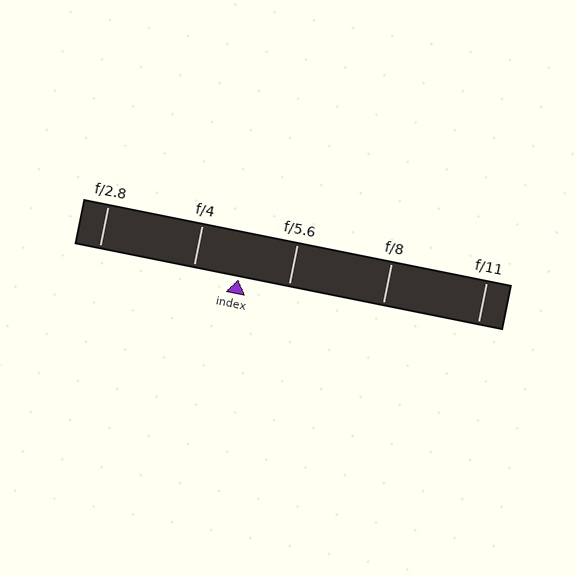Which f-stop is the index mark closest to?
The index mark is closest to f/4.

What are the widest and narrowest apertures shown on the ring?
The widest aperture shown is f/2.8 and the narrowest is f/11.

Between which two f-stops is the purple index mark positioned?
The index mark is between f/4 and f/5.6.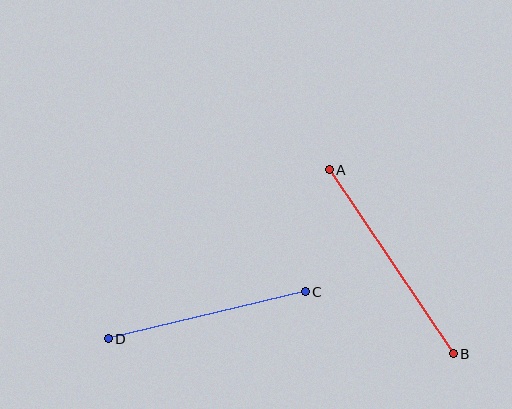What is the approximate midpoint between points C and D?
The midpoint is at approximately (207, 315) pixels.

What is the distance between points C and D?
The distance is approximately 203 pixels.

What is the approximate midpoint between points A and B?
The midpoint is at approximately (391, 262) pixels.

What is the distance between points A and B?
The distance is approximately 222 pixels.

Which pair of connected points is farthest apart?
Points A and B are farthest apart.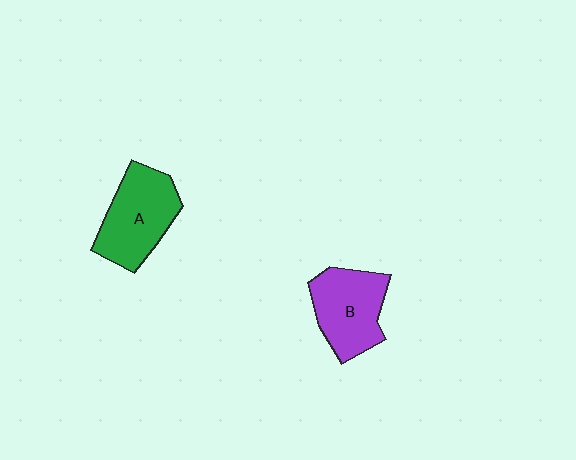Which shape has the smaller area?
Shape B (purple).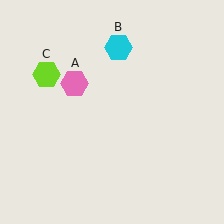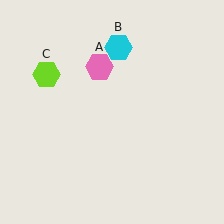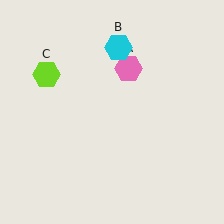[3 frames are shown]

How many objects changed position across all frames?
1 object changed position: pink hexagon (object A).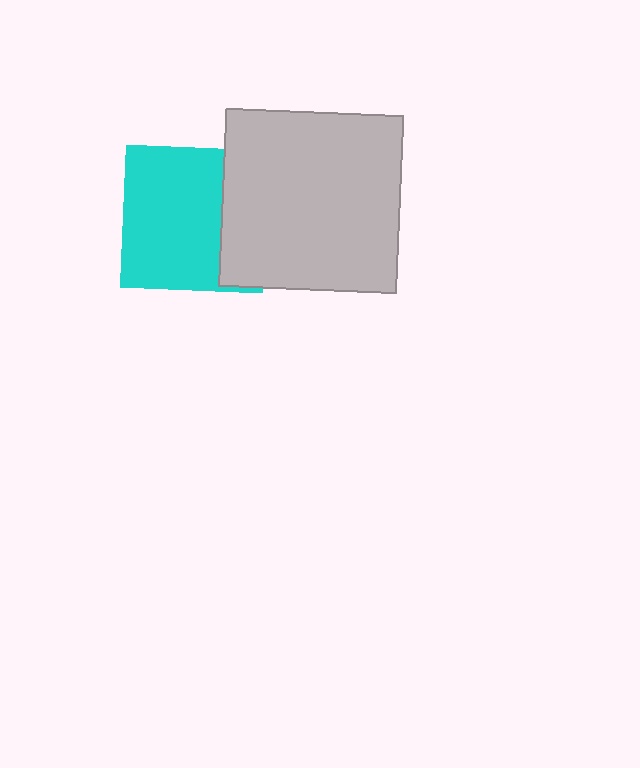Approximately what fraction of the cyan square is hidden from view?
Roughly 31% of the cyan square is hidden behind the light gray square.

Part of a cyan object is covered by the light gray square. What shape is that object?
It is a square.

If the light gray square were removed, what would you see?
You would see the complete cyan square.